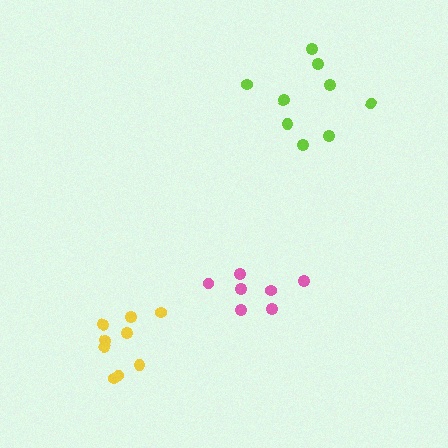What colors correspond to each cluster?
The clusters are colored: lime, pink, yellow.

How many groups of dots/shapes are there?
There are 3 groups.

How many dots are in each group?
Group 1: 9 dots, Group 2: 7 dots, Group 3: 9 dots (25 total).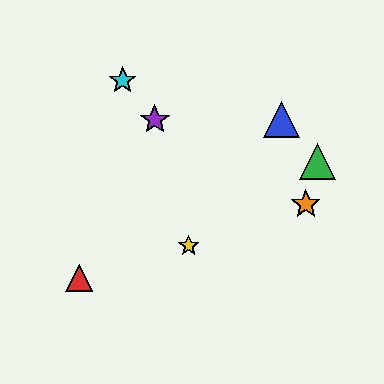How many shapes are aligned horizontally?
2 shapes (the blue triangle, the purple star) are aligned horizontally.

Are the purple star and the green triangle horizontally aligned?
No, the purple star is at y≈120 and the green triangle is at y≈162.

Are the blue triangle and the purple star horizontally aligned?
Yes, both are at y≈120.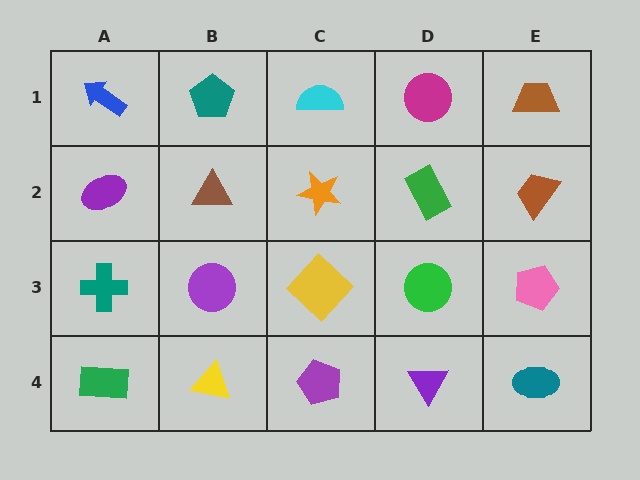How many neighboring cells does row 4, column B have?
3.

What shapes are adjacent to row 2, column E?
A brown trapezoid (row 1, column E), a pink pentagon (row 3, column E), a green rectangle (row 2, column D).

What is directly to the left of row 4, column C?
A yellow triangle.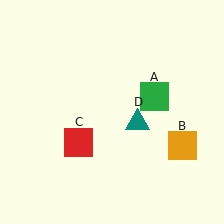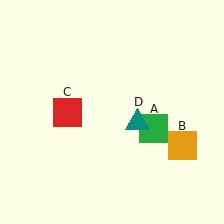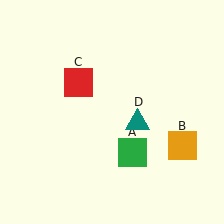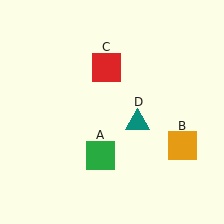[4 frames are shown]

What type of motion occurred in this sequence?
The green square (object A), red square (object C) rotated clockwise around the center of the scene.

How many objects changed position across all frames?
2 objects changed position: green square (object A), red square (object C).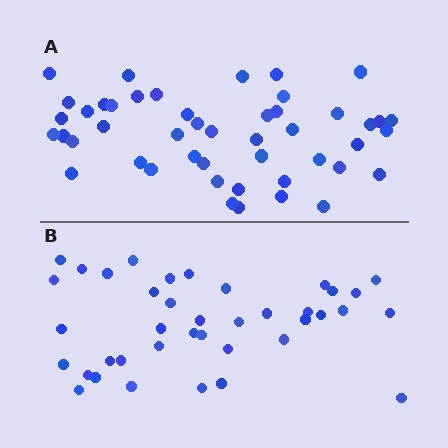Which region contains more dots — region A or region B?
Region A (the top region) has more dots.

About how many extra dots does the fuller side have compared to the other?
Region A has roughly 8 or so more dots than region B.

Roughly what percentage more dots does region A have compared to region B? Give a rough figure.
About 20% more.